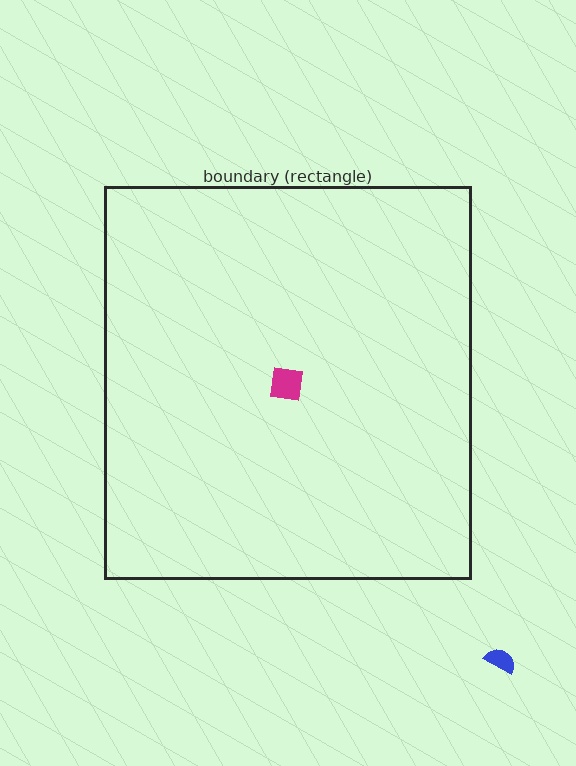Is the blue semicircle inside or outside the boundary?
Outside.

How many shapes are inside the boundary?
1 inside, 1 outside.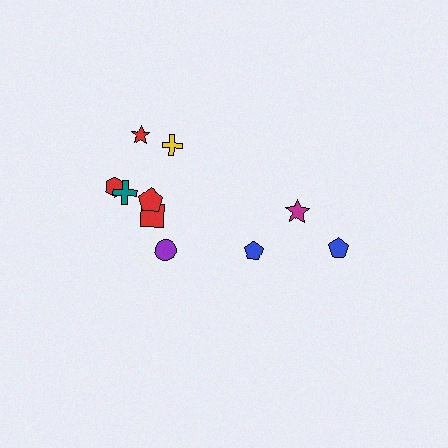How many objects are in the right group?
There are 3 objects.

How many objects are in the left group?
There are 7 objects.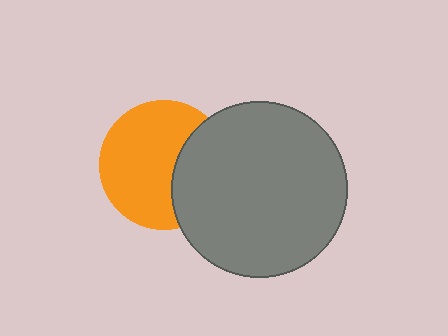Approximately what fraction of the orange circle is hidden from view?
Roughly 33% of the orange circle is hidden behind the gray circle.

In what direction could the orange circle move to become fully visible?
The orange circle could move left. That would shift it out from behind the gray circle entirely.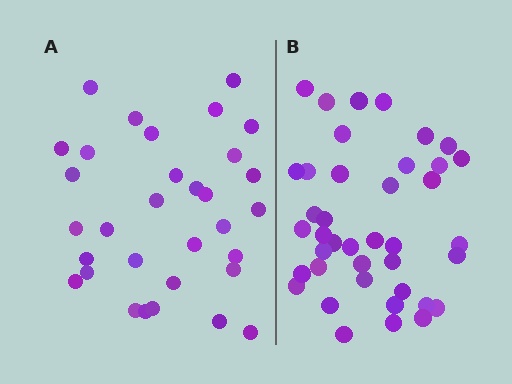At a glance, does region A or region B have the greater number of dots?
Region B (the right region) has more dots.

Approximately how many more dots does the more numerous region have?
Region B has roughly 8 or so more dots than region A.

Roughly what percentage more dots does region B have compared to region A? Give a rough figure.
About 25% more.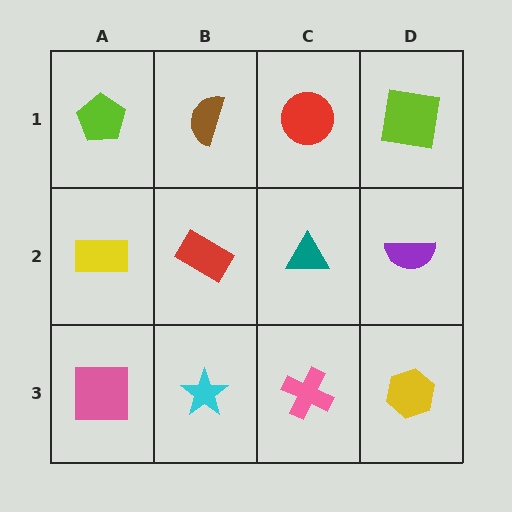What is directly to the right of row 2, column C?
A purple semicircle.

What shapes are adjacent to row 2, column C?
A red circle (row 1, column C), a pink cross (row 3, column C), a red rectangle (row 2, column B), a purple semicircle (row 2, column D).